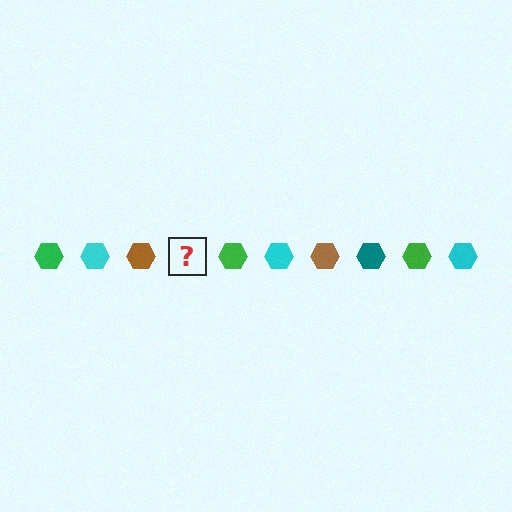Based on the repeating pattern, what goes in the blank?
The blank should be a teal hexagon.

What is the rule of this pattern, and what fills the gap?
The rule is that the pattern cycles through green, cyan, brown, teal hexagons. The gap should be filled with a teal hexagon.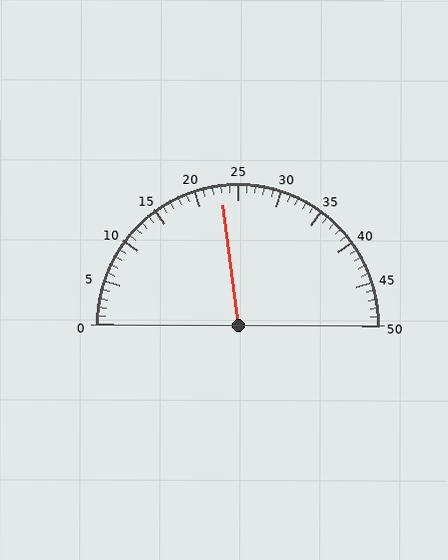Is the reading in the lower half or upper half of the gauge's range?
The reading is in the lower half of the range (0 to 50).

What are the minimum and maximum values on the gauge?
The gauge ranges from 0 to 50.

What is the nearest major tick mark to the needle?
The nearest major tick mark is 25.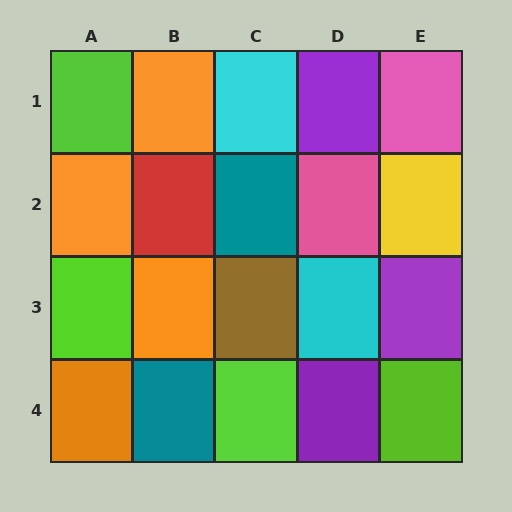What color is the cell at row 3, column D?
Cyan.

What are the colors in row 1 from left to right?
Lime, orange, cyan, purple, pink.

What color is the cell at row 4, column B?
Teal.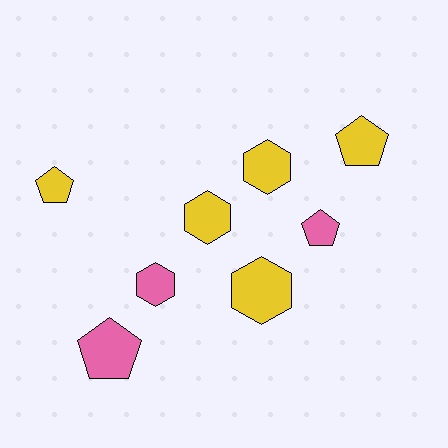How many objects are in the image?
There are 8 objects.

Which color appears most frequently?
Yellow, with 5 objects.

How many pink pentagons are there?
There are 2 pink pentagons.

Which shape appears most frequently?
Pentagon, with 4 objects.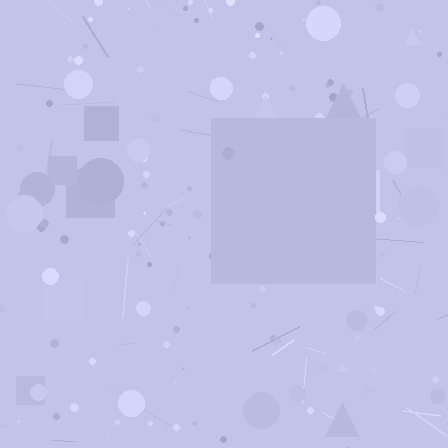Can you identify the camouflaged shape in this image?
The camouflaged shape is a square.